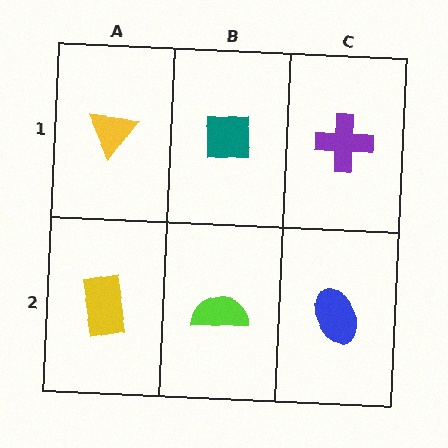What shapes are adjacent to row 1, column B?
A lime semicircle (row 2, column B), a yellow triangle (row 1, column A), a purple cross (row 1, column C).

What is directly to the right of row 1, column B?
A purple cross.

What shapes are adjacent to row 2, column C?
A purple cross (row 1, column C), a lime semicircle (row 2, column B).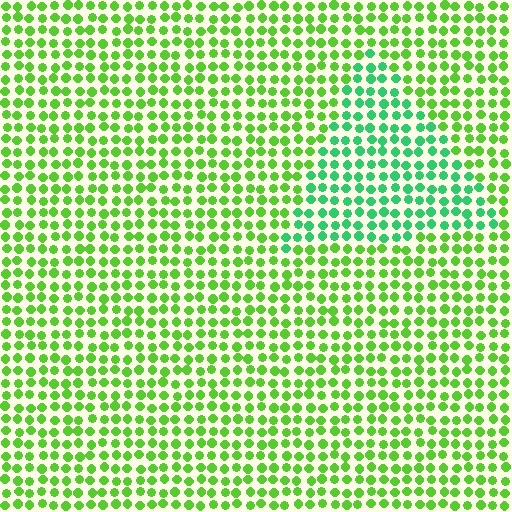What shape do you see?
I see a triangle.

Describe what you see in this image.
The image is filled with small lime elements in a uniform arrangement. A triangle-shaped region is visible where the elements are tinted to a slightly different hue, forming a subtle color boundary.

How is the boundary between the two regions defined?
The boundary is defined purely by a slight shift in hue (about 39 degrees). Spacing, size, and orientation are identical on both sides.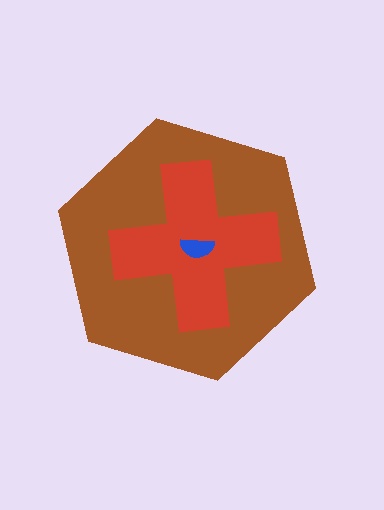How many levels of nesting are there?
3.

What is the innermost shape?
The blue semicircle.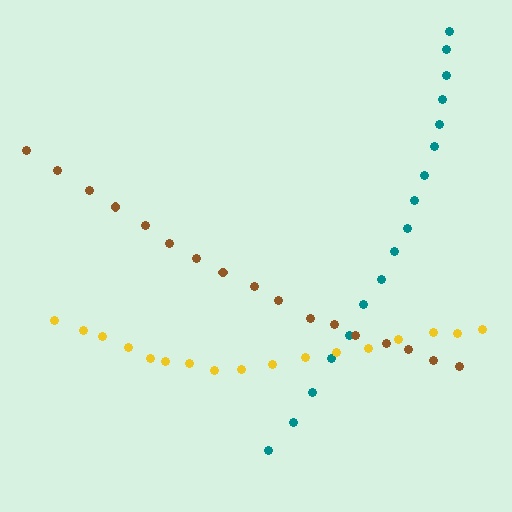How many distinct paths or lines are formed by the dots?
There are 3 distinct paths.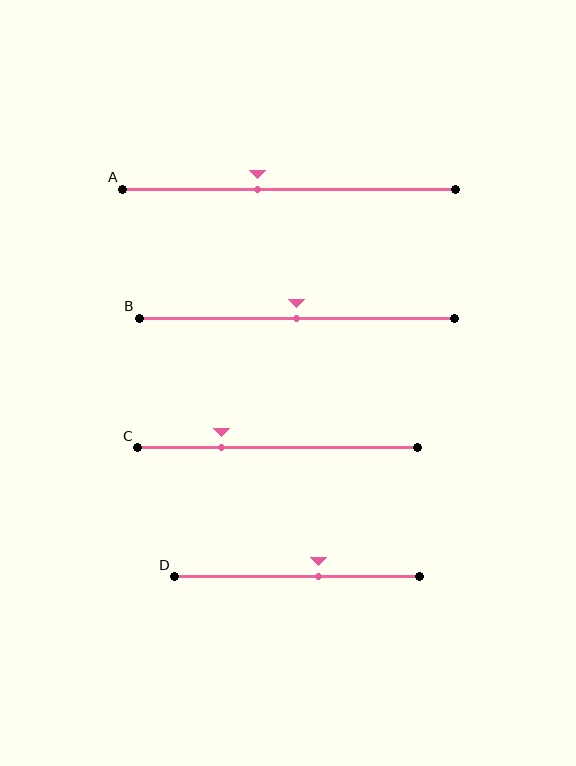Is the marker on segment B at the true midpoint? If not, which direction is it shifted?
Yes, the marker on segment B is at the true midpoint.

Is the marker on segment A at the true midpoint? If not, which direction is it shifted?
No, the marker on segment A is shifted to the left by about 10% of the segment length.